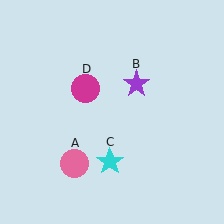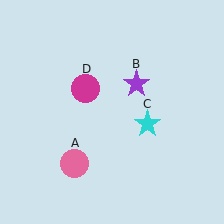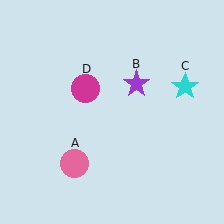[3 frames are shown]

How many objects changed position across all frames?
1 object changed position: cyan star (object C).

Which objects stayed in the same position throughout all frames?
Pink circle (object A) and purple star (object B) and magenta circle (object D) remained stationary.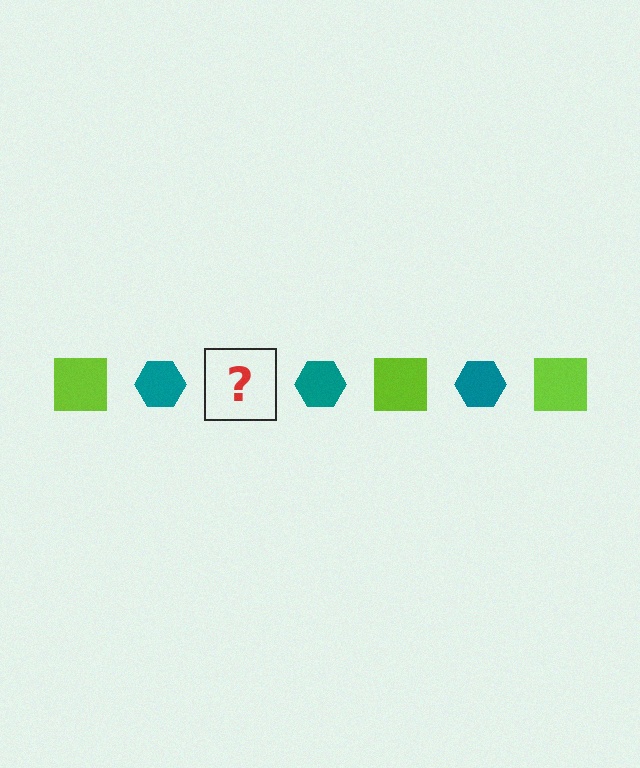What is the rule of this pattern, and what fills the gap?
The rule is that the pattern alternates between lime square and teal hexagon. The gap should be filled with a lime square.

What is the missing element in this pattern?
The missing element is a lime square.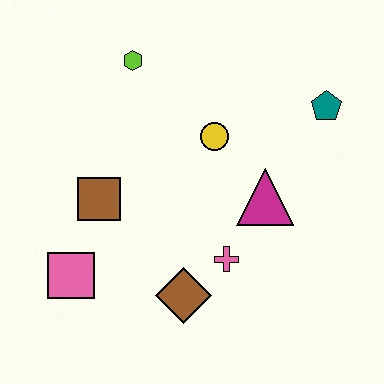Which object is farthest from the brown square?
The teal pentagon is farthest from the brown square.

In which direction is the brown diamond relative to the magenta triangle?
The brown diamond is below the magenta triangle.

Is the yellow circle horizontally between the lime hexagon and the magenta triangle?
Yes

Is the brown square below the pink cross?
No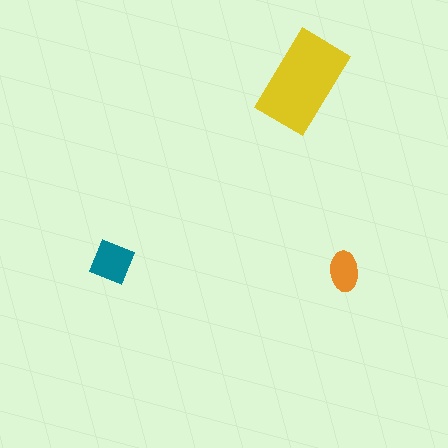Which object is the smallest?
The orange ellipse.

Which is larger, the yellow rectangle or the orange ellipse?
The yellow rectangle.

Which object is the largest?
The yellow rectangle.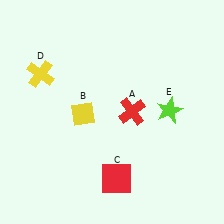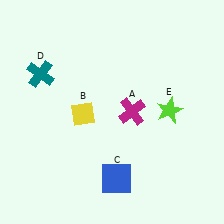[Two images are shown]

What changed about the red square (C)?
In Image 1, C is red. In Image 2, it changed to blue.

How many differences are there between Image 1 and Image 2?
There are 3 differences between the two images.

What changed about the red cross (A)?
In Image 1, A is red. In Image 2, it changed to magenta.